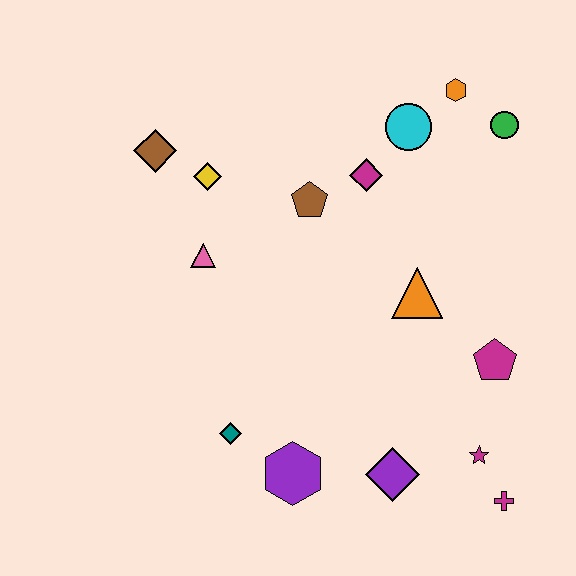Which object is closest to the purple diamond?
The magenta star is closest to the purple diamond.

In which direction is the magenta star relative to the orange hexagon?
The magenta star is below the orange hexagon.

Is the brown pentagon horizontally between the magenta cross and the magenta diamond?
No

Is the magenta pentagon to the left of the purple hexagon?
No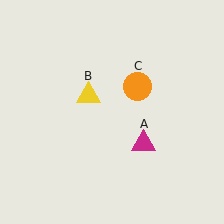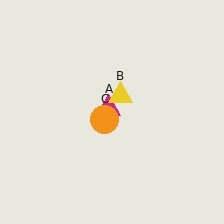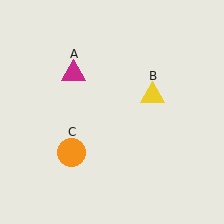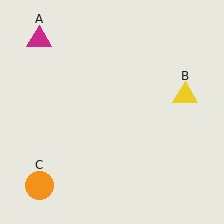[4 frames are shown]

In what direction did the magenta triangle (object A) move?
The magenta triangle (object A) moved up and to the left.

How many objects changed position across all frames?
3 objects changed position: magenta triangle (object A), yellow triangle (object B), orange circle (object C).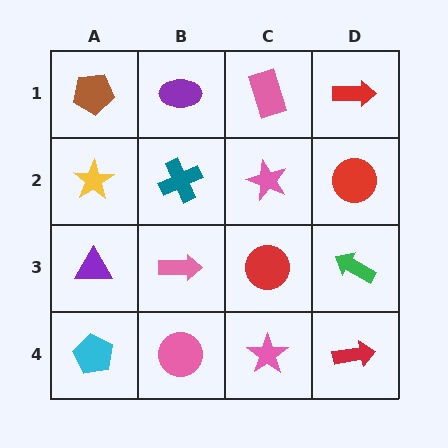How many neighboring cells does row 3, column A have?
3.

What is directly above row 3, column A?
A yellow star.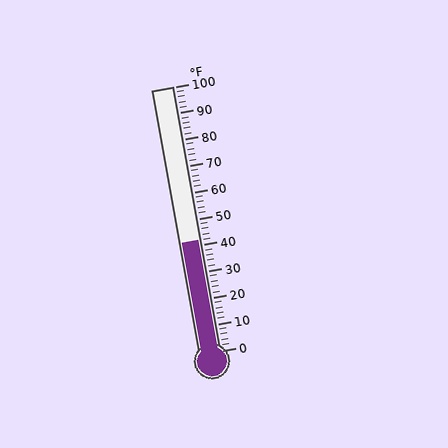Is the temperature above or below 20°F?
The temperature is above 20°F.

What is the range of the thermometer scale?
The thermometer scale ranges from 0°F to 100°F.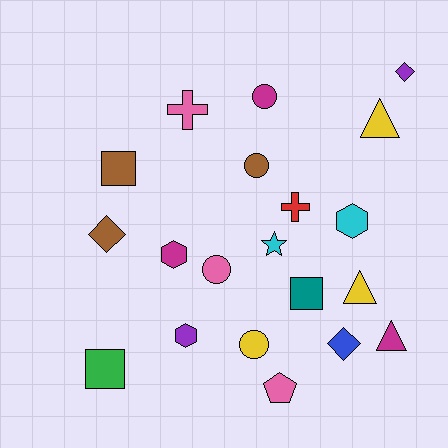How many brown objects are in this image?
There are 3 brown objects.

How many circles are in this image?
There are 4 circles.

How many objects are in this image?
There are 20 objects.